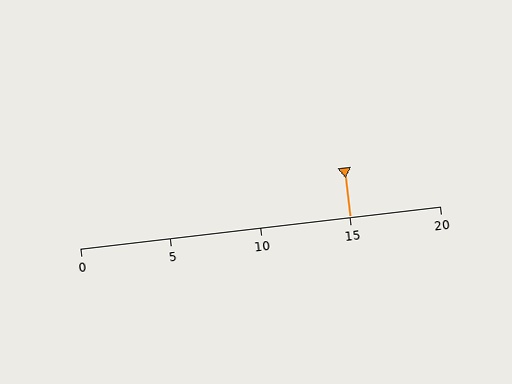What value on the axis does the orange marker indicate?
The marker indicates approximately 15.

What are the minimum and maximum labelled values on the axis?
The axis runs from 0 to 20.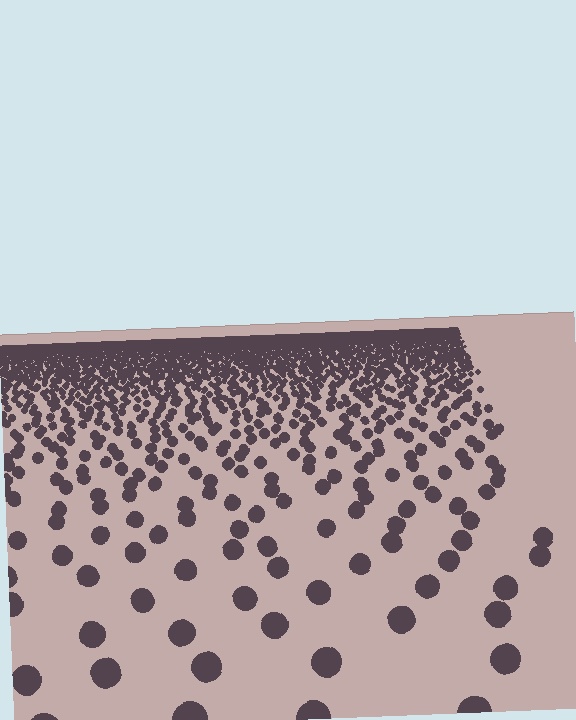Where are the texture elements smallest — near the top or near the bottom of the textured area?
Near the top.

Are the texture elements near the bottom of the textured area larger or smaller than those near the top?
Larger. Near the bottom, elements are closer to the viewer and appear at a bigger on-screen size.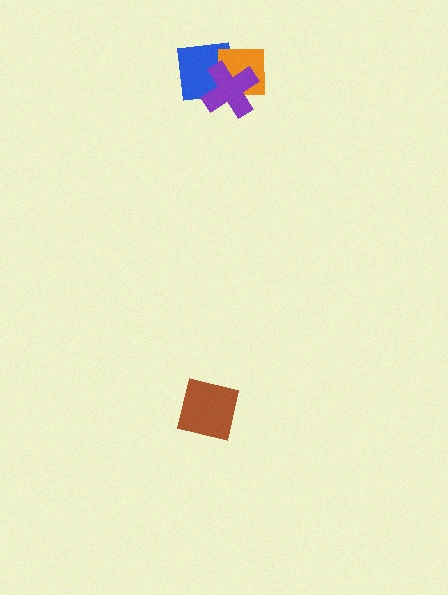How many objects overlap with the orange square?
2 objects overlap with the orange square.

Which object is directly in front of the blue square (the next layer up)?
The orange square is directly in front of the blue square.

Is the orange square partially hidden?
Yes, it is partially covered by another shape.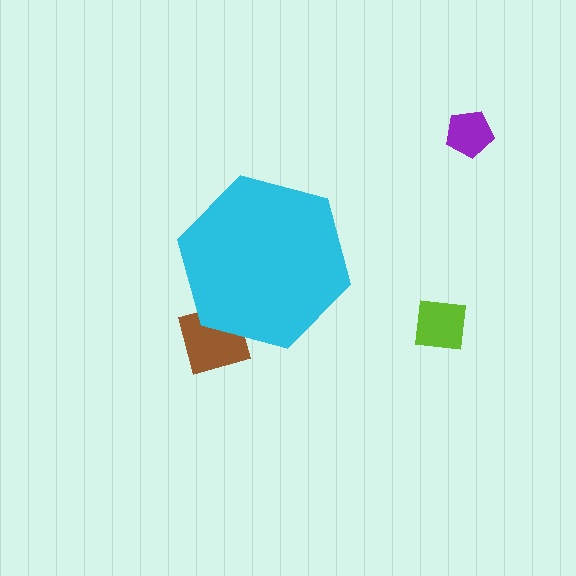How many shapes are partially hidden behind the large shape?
1 shape is partially hidden.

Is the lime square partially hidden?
No, the lime square is fully visible.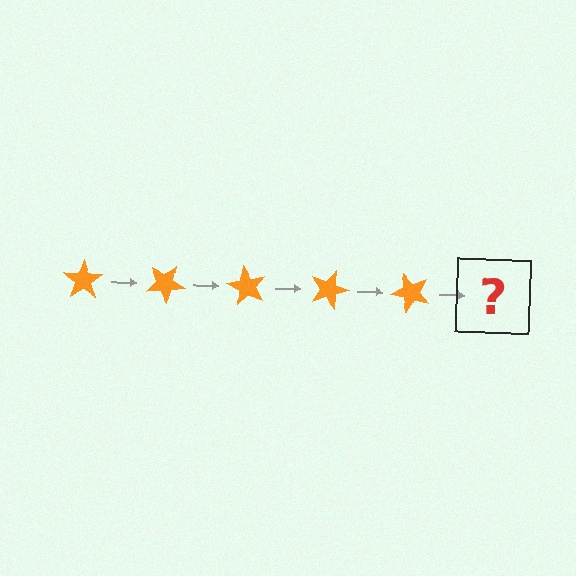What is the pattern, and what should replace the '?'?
The pattern is that the star rotates 30 degrees each step. The '?' should be an orange star rotated 150 degrees.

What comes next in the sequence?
The next element should be an orange star rotated 150 degrees.